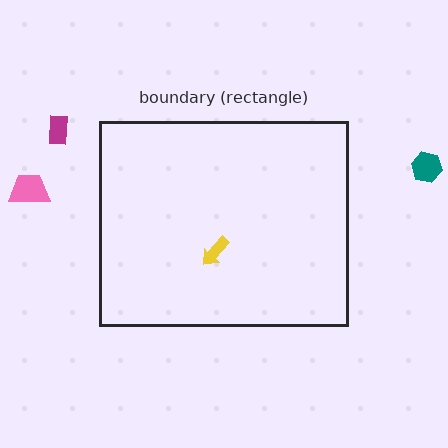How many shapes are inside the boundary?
1 inside, 3 outside.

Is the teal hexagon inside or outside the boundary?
Outside.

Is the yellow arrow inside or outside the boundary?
Inside.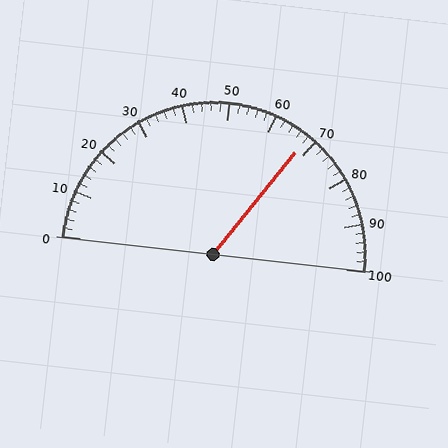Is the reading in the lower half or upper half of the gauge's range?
The reading is in the upper half of the range (0 to 100).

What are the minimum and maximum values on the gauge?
The gauge ranges from 0 to 100.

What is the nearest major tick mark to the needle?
The nearest major tick mark is 70.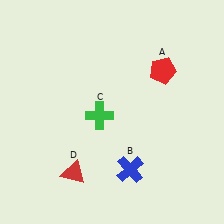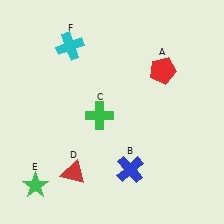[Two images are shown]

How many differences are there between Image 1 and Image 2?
There are 2 differences between the two images.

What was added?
A green star (E), a cyan cross (F) were added in Image 2.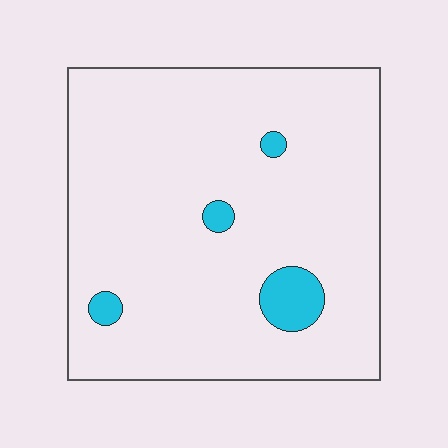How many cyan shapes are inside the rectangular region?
4.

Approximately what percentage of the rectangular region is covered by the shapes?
Approximately 5%.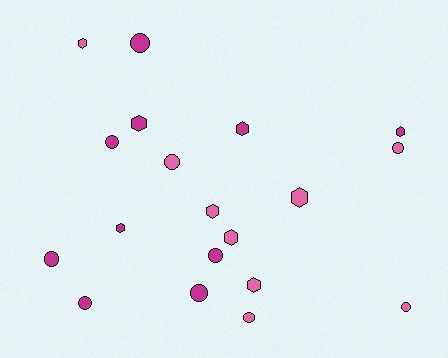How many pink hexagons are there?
There are 5 pink hexagons.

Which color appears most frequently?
Magenta, with 10 objects.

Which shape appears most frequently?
Circle, with 10 objects.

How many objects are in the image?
There are 19 objects.